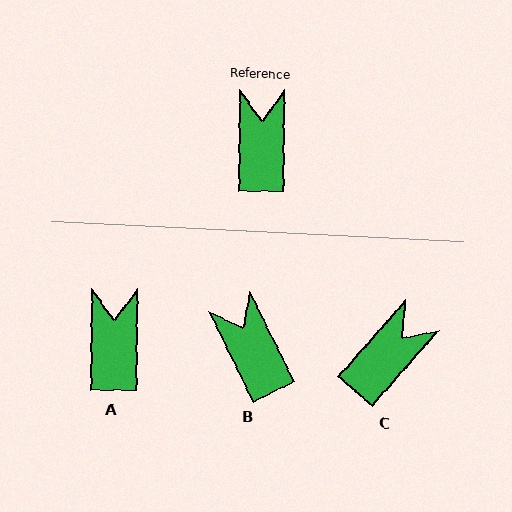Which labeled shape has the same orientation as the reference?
A.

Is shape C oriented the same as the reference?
No, it is off by about 41 degrees.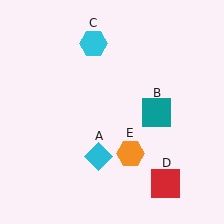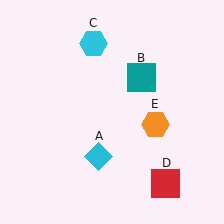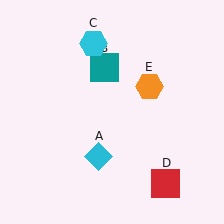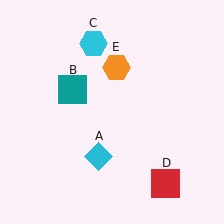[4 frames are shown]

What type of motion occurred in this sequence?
The teal square (object B), orange hexagon (object E) rotated counterclockwise around the center of the scene.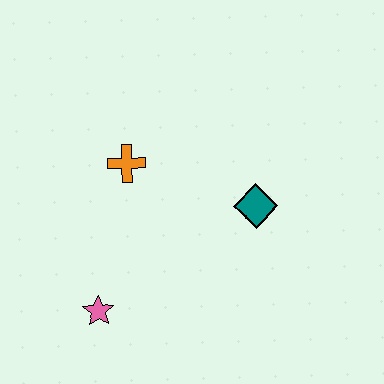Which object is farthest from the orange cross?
The pink star is farthest from the orange cross.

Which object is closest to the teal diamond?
The orange cross is closest to the teal diamond.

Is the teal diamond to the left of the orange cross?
No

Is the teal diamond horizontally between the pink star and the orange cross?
No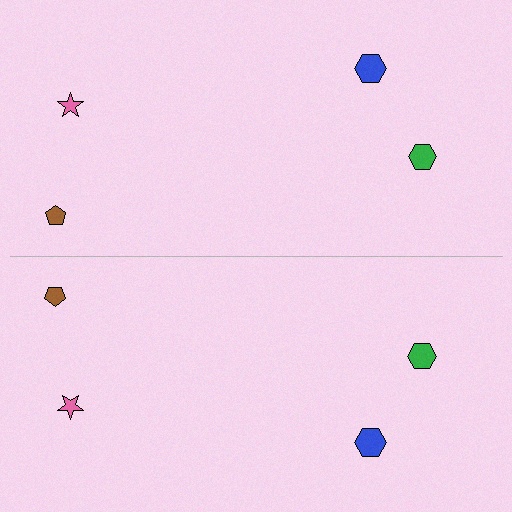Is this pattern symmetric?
Yes, this pattern has bilateral (reflection) symmetry.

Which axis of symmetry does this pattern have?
The pattern has a horizontal axis of symmetry running through the center of the image.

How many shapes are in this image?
There are 8 shapes in this image.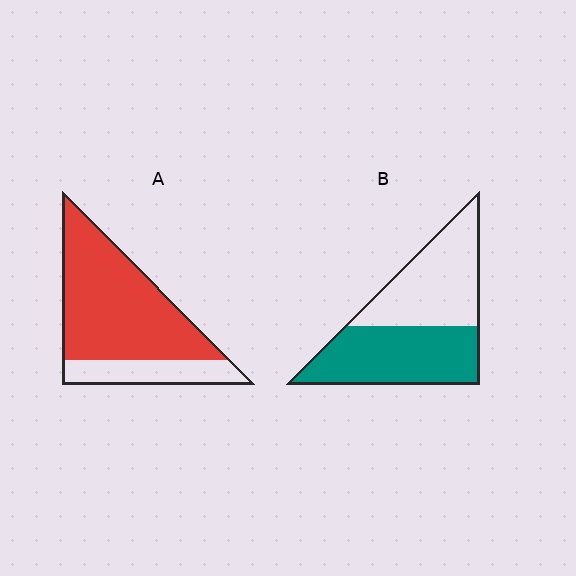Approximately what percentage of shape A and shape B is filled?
A is approximately 75% and B is approximately 50%.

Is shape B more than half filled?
Roughly half.